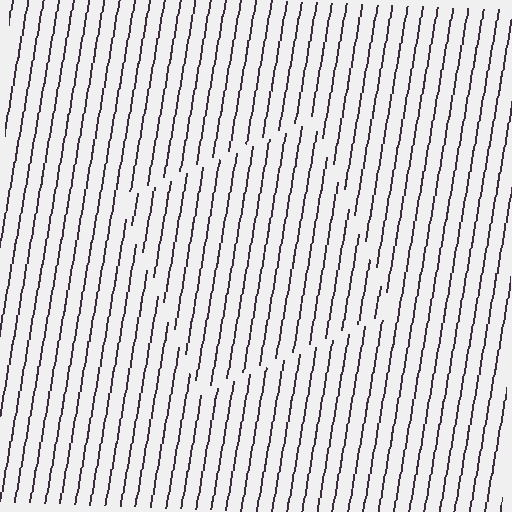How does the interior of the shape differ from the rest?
The interior of the shape contains the same grating, shifted by half a period — the contour is defined by the phase discontinuity where line-ends from the inner and outer gratings abut.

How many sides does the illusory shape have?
4 sides — the line-ends trace a square.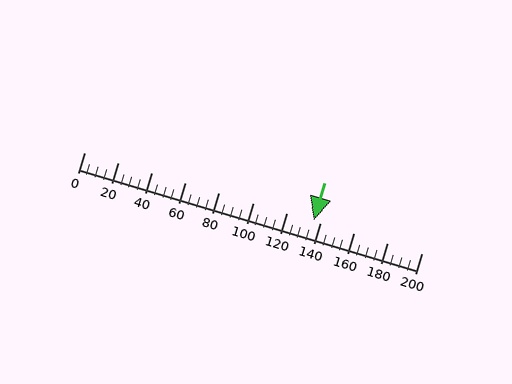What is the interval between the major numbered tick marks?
The major tick marks are spaced 20 units apart.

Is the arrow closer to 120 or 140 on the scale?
The arrow is closer to 140.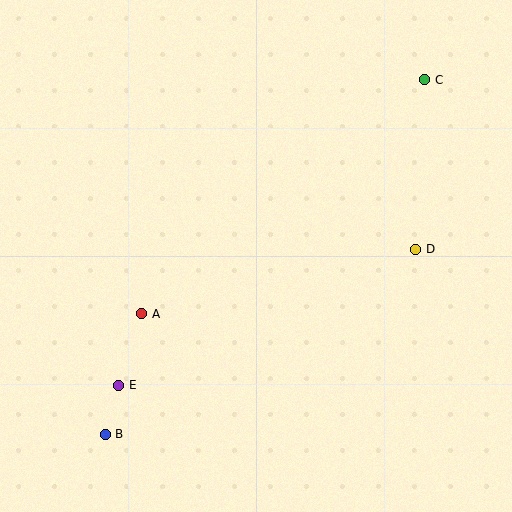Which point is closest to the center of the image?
Point A at (142, 314) is closest to the center.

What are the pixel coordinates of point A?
Point A is at (142, 314).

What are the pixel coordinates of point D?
Point D is at (416, 249).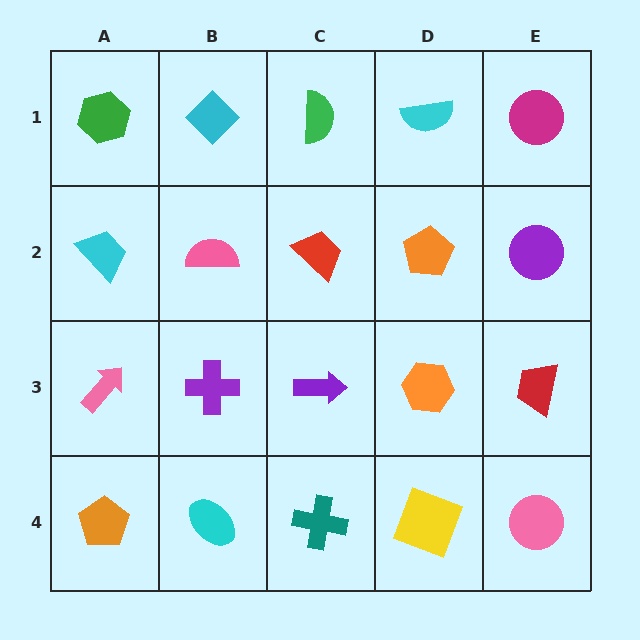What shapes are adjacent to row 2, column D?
A cyan semicircle (row 1, column D), an orange hexagon (row 3, column D), a red trapezoid (row 2, column C), a purple circle (row 2, column E).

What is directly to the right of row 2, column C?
An orange pentagon.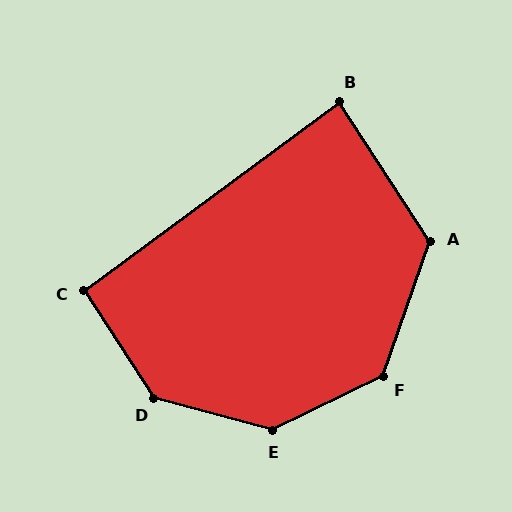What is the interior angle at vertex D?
Approximately 138 degrees (obtuse).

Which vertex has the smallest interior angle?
B, at approximately 87 degrees.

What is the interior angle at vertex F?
Approximately 135 degrees (obtuse).